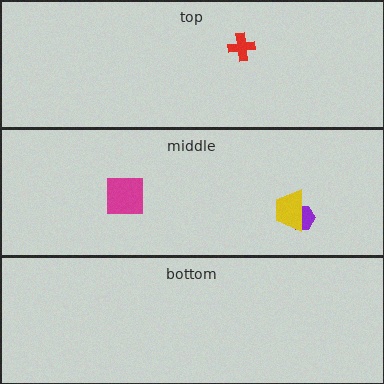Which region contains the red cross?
The top region.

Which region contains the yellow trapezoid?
The middle region.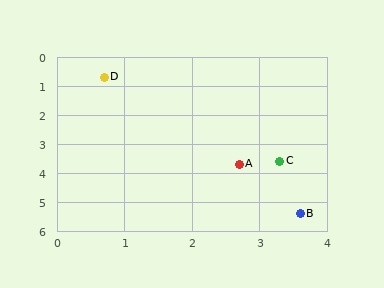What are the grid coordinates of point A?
Point A is at approximately (2.7, 3.7).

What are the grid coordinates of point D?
Point D is at approximately (0.7, 0.7).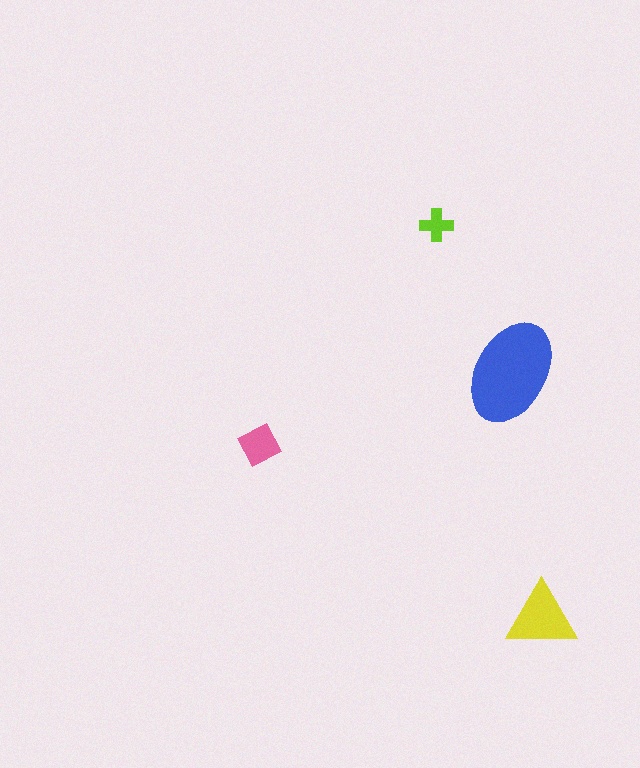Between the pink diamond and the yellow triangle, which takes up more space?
The yellow triangle.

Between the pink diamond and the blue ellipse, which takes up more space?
The blue ellipse.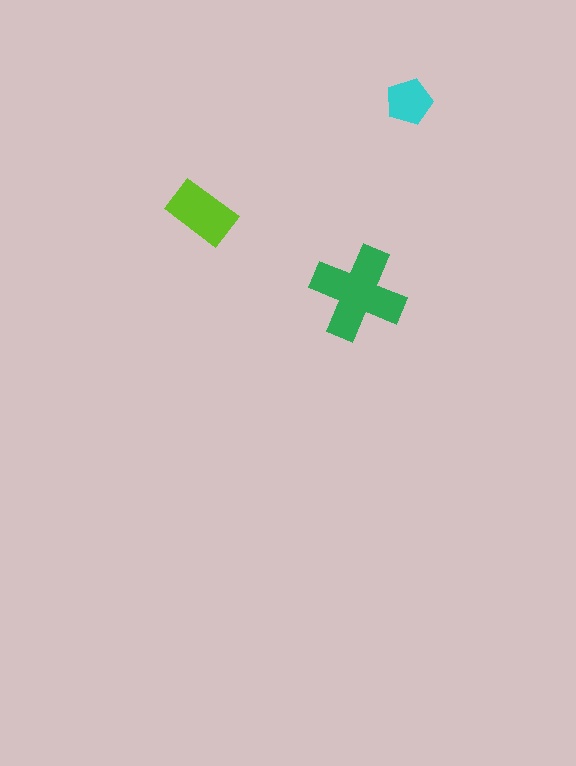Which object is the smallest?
The cyan pentagon.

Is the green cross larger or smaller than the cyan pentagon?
Larger.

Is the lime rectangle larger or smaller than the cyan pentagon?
Larger.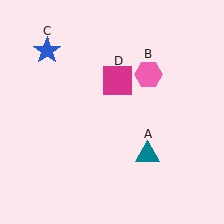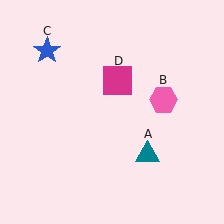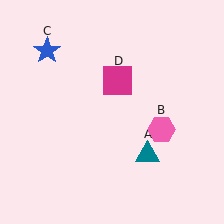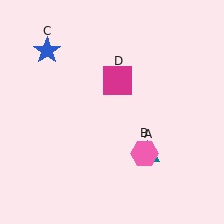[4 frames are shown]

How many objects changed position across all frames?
1 object changed position: pink hexagon (object B).